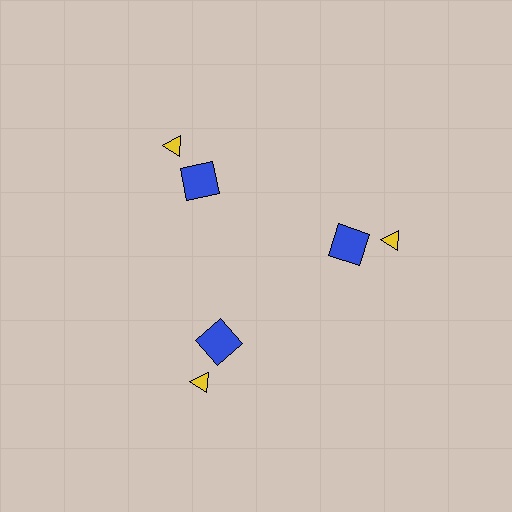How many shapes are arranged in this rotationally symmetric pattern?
There are 6 shapes, arranged in 3 groups of 2.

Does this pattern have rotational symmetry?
Yes, this pattern has 3-fold rotational symmetry. It looks the same after rotating 120 degrees around the center.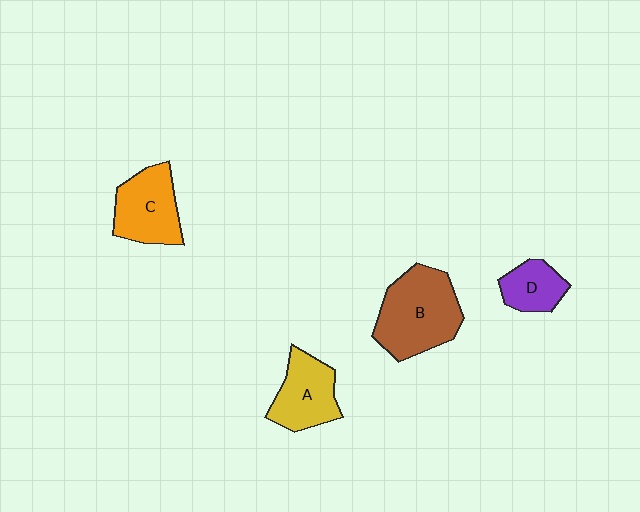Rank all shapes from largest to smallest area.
From largest to smallest: B (brown), C (orange), A (yellow), D (purple).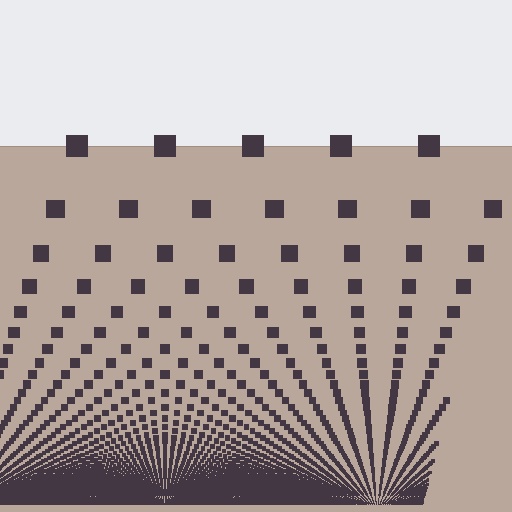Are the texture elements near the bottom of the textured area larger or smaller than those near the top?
Smaller. The gradient is inverted — elements near the bottom are smaller and denser.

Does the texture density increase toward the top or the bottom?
Density increases toward the bottom.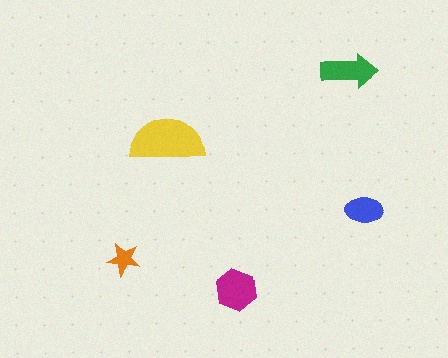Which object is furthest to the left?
The orange star is leftmost.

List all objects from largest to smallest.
The yellow semicircle, the magenta hexagon, the green arrow, the blue ellipse, the orange star.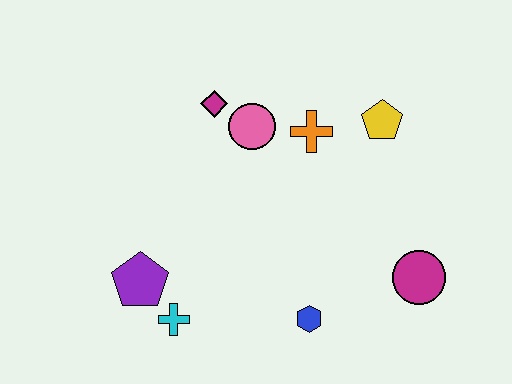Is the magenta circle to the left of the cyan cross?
No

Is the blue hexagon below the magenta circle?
Yes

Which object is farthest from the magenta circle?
The purple pentagon is farthest from the magenta circle.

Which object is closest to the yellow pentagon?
The orange cross is closest to the yellow pentagon.